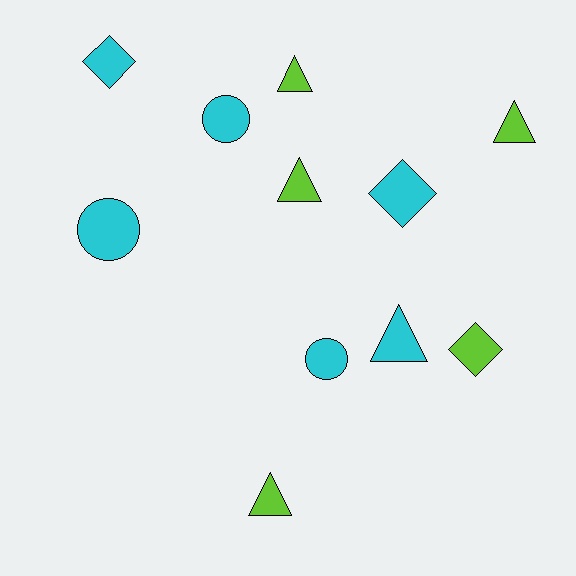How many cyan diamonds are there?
There are 2 cyan diamonds.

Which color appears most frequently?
Cyan, with 6 objects.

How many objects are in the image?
There are 11 objects.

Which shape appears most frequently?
Triangle, with 5 objects.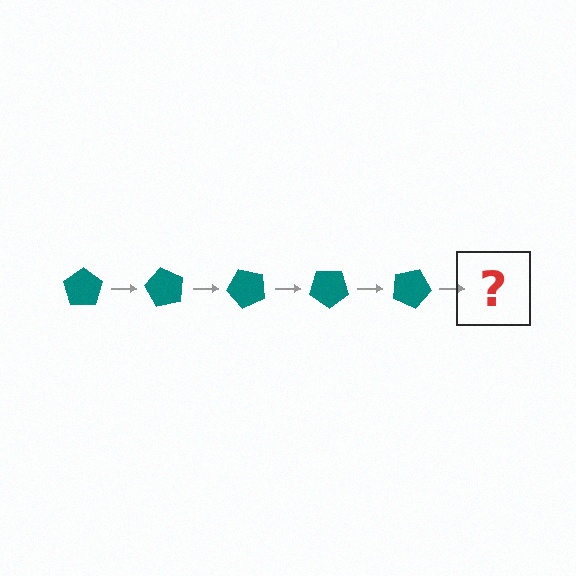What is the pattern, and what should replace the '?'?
The pattern is that the pentagon rotates 60 degrees each step. The '?' should be a teal pentagon rotated 300 degrees.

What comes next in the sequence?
The next element should be a teal pentagon rotated 300 degrees.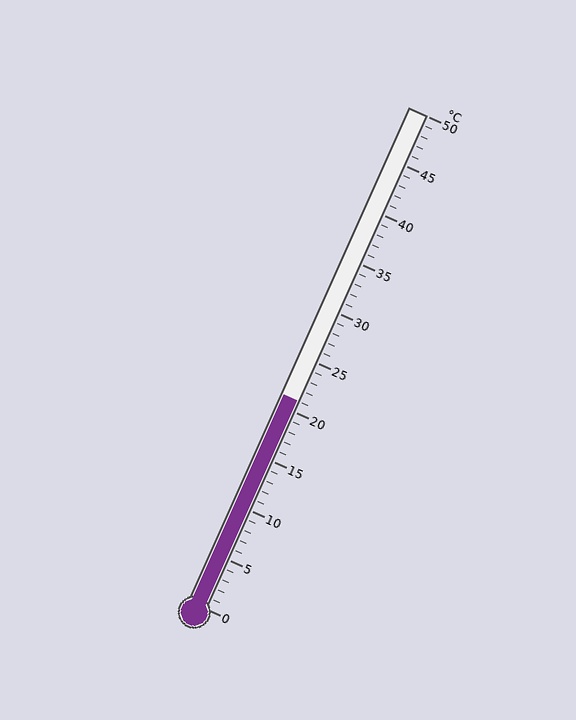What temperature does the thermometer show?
The thermometer shows approximately 21°C.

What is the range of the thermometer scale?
The thermometer scale ranges from 0°C to 50°C.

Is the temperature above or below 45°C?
The temperature is below 45°C.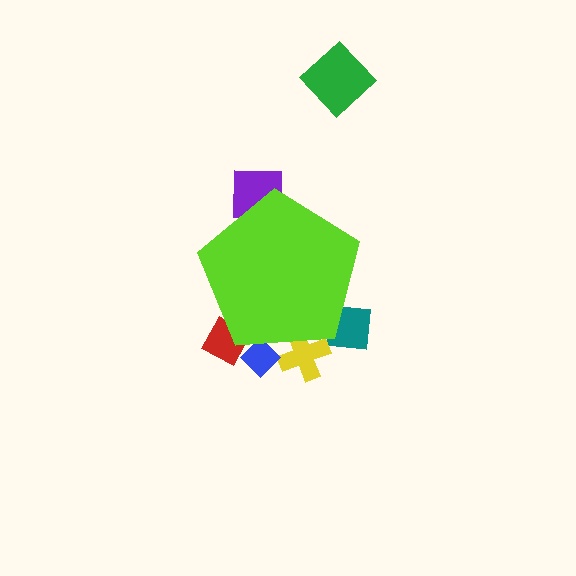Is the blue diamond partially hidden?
Yes, the blue diamond is partially hidden behind the lime pentagon.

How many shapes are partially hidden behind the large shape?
5 shapes are partially hidden.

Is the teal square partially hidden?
Yes, the teal square is partially hidden behind the lime pentagon.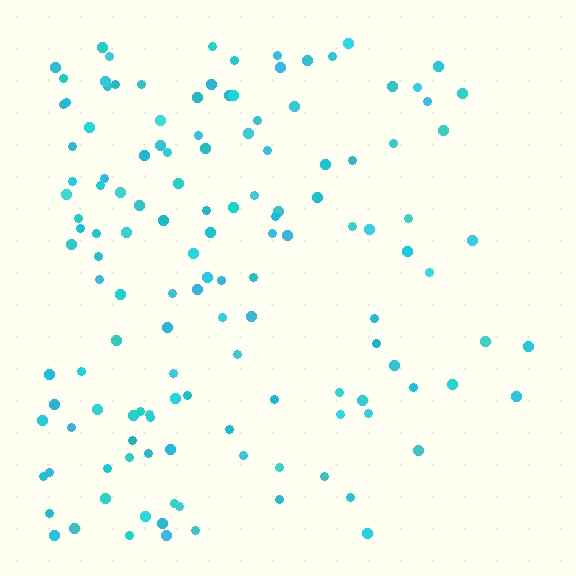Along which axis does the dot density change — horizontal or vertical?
Horizontal.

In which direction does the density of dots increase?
From right to left, with the left side densest.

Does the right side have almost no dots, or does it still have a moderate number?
Still a moderate number, just noticeably fewer than the left.